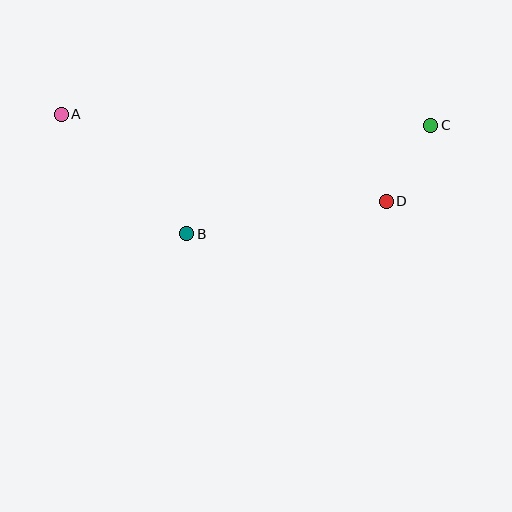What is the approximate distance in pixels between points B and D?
The distance between B and D is approximately 202 pixels.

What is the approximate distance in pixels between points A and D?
The distance between A and D is approximately 337 pixels.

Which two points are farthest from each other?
Points A and C are farthest from each other.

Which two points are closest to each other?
Points C and D are closest to each other.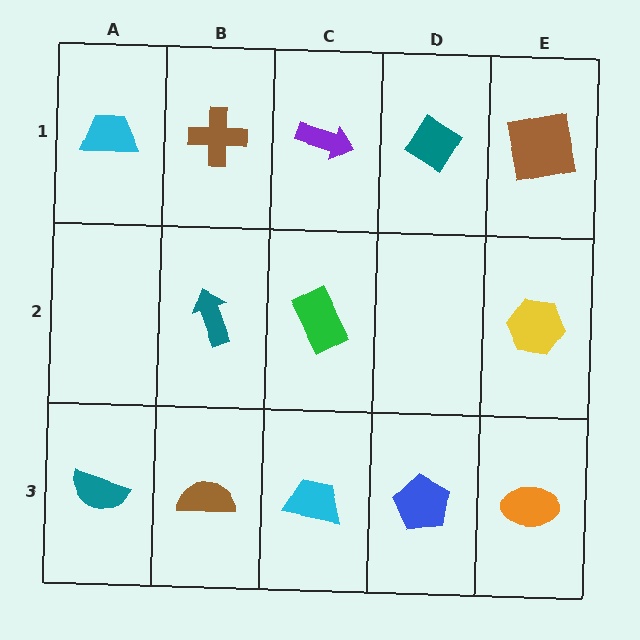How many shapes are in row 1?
5 shapes.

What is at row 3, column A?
A teal semicircle.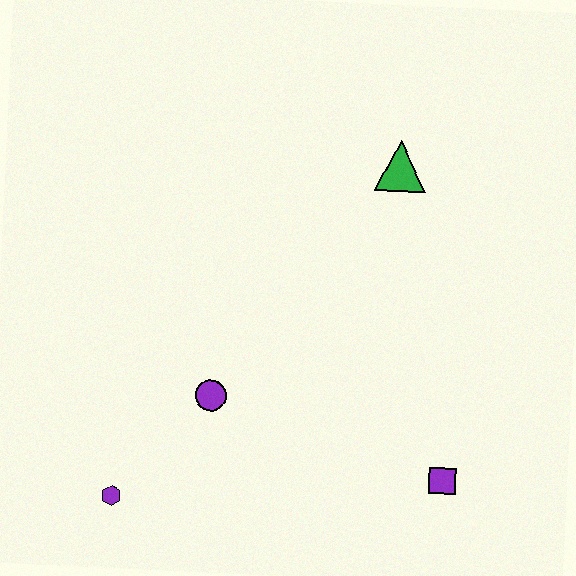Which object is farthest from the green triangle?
The purple hexagon is farthest from the green triangle.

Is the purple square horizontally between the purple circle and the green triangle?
No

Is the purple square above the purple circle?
No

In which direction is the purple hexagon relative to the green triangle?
The purple hexagon is below the green triangle.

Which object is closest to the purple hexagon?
The purple circle is closest to the purple hexagon.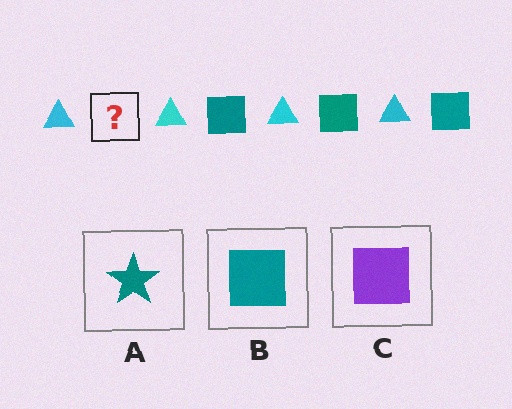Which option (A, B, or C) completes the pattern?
B.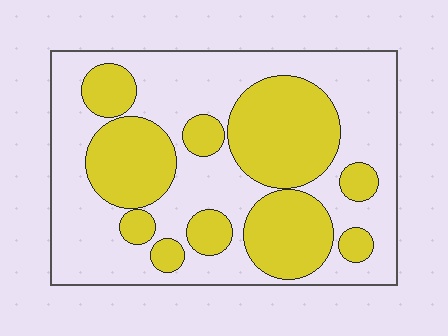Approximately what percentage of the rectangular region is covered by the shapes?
Approximately 40%.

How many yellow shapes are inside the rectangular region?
10.